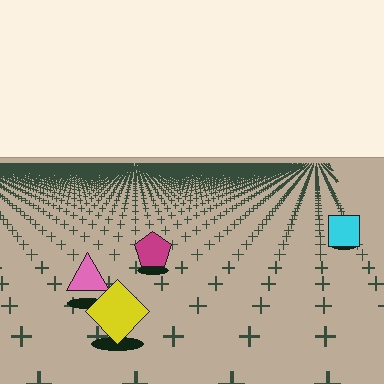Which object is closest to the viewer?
The yellow diamond is closest. The texture marks near it are larger and more spread out.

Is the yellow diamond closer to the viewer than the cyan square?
Yes. The yellow diamond is closer — you can tell from the texture gradient: the ground texture is coarser near it.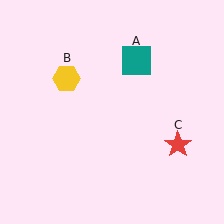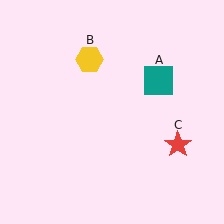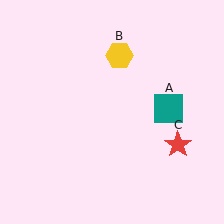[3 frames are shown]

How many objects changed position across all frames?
2 objects changed position: teal square (object A), yellow hexagon (object B).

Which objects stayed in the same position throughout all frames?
Red star (object C) remained stationary.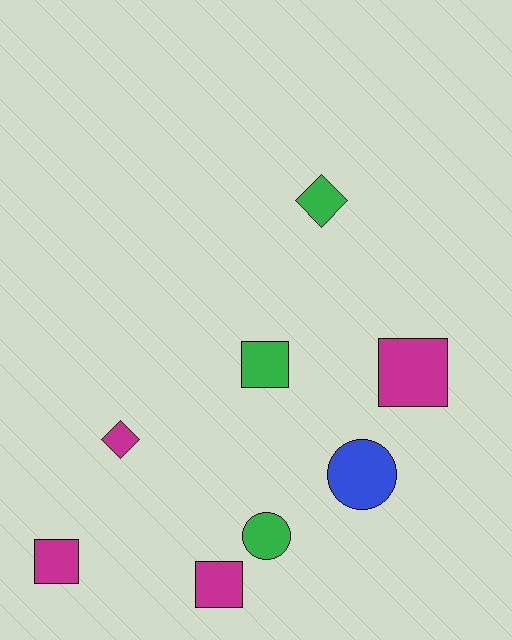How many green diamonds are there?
There is 1 green diamond.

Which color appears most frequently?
Magenta, with 4 objects.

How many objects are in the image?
There are 8 objects.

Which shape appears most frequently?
Square, with 4 objects.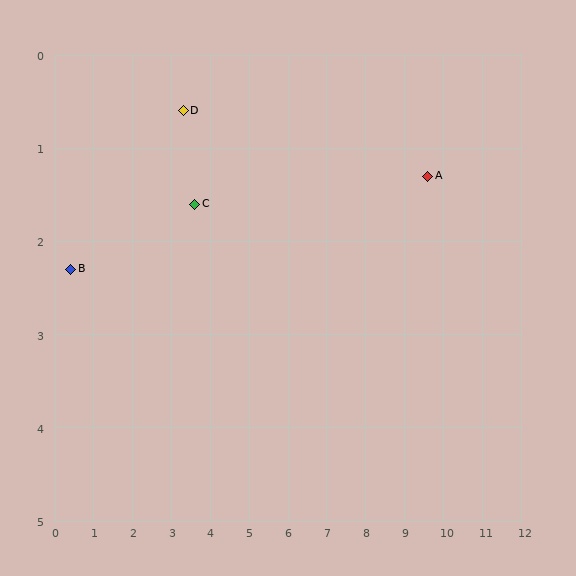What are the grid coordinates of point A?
Point A is at approximately (9.6, 1.3).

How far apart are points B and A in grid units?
Points B and A are about 9.3 grid units apart.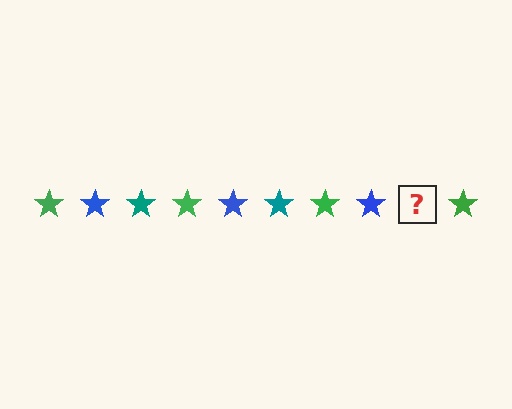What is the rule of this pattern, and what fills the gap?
The rule is that the pattern cycles through green, blue, teal stars. The gap should be filled with a teal star.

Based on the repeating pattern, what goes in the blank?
The blank should be a teal star.